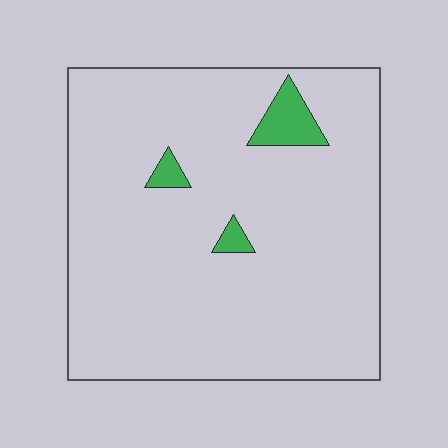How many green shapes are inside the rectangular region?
3.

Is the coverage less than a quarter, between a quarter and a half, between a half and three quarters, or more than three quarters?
Less than a quarter.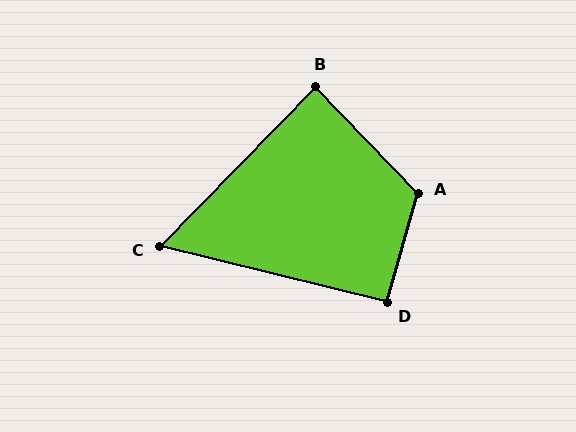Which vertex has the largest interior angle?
A, at approximately 120 degrees.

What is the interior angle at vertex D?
Approximately 92 degrees (approximately right).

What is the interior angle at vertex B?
Approximately 88 degrees (approximately right).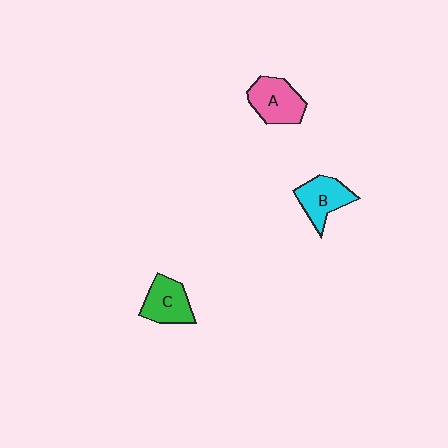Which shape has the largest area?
Shape A (pink).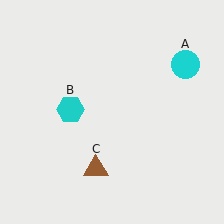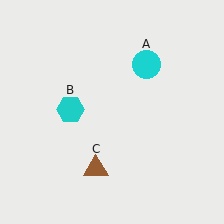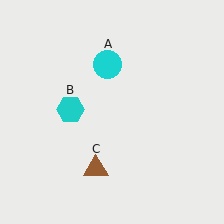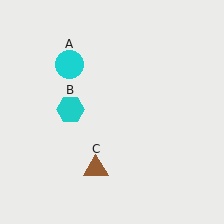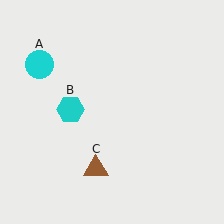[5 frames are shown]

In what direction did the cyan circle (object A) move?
The cyan circle (object A) moved left.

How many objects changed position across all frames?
1 object changed position: cyan circle (object A).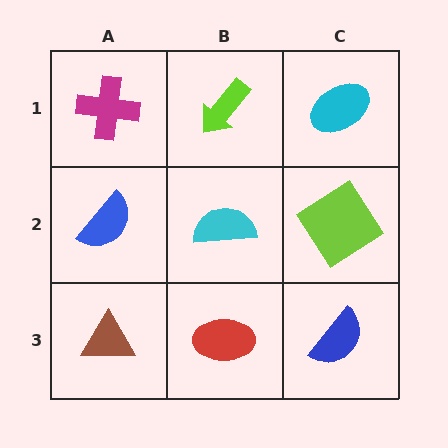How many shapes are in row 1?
3 shapes.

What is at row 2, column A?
A blue semicircle.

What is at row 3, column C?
A blue semicircle.